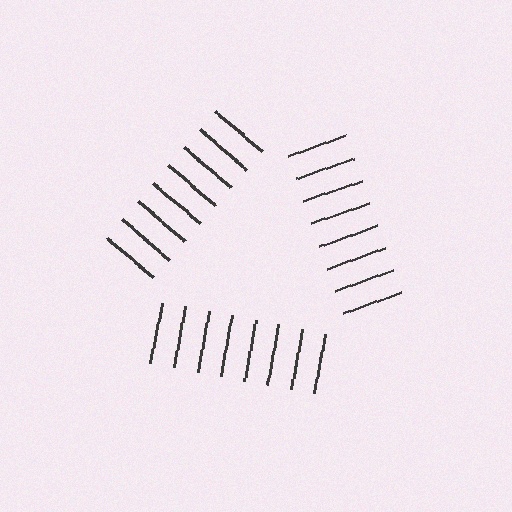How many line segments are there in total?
24 — 8 along each of the 3 edges.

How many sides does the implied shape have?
3 sides — the line-ends trace a triangle.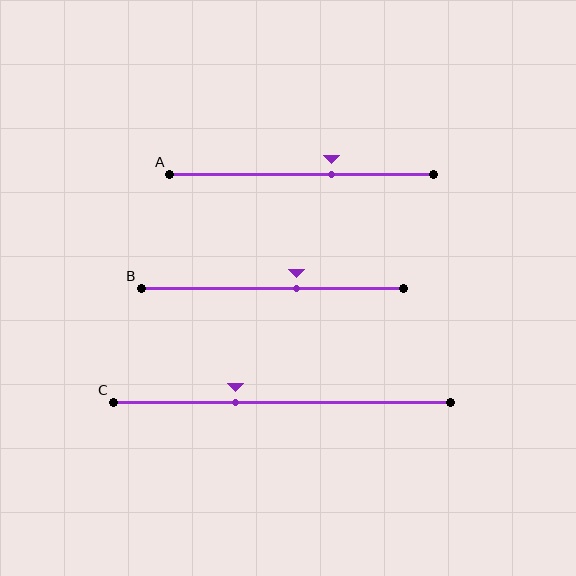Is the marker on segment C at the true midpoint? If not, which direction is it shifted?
No, the marker on segment C is shifted to the left by about 14% of the segment length.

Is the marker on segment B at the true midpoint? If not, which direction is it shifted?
No, the marker on segment B is shifted to the right by about 9% of the segment length.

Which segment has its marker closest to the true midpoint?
Segment B has its marker closest to the true midpoint.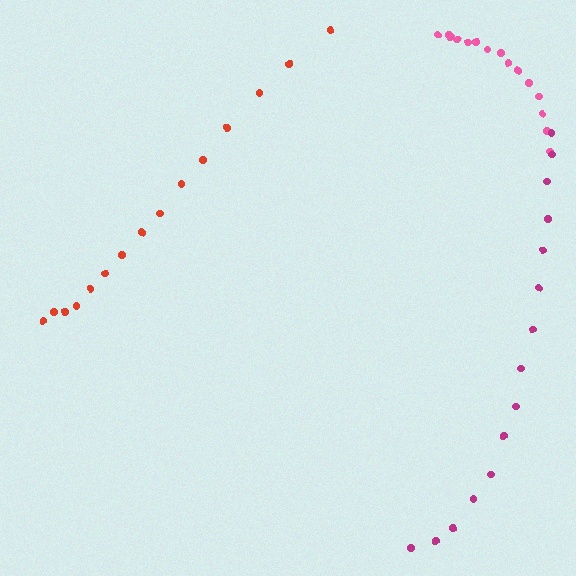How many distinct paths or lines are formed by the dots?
There are 3 distinct paths.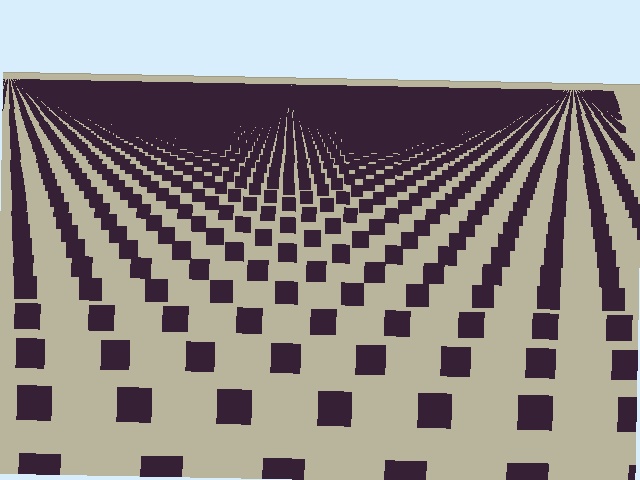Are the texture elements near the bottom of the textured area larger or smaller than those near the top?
Larger. Near the bottom, elements are closer to the viewer and appear at a bigger on-screen size.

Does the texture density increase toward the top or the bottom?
Density increases toward the top.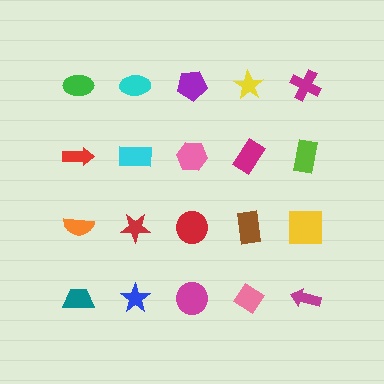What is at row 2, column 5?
A lime rectangle.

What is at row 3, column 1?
An orange semicircle.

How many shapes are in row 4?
5 shapes.